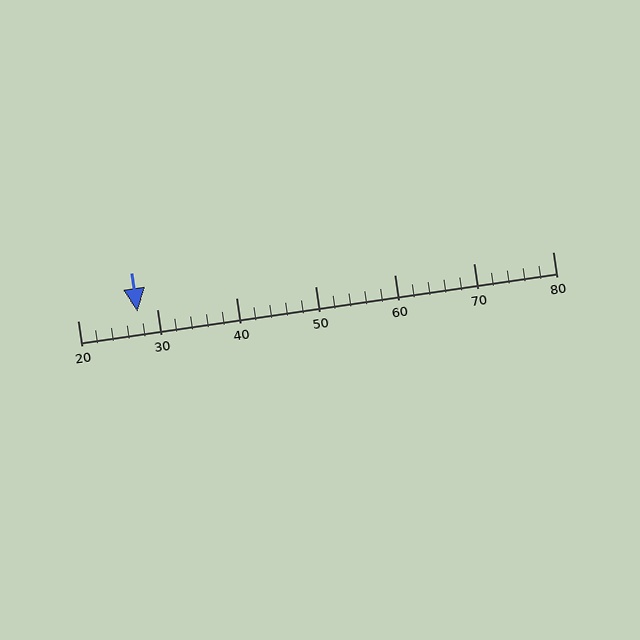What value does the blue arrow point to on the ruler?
The blue arrow points to approximately 28.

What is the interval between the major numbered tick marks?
The major tick marks are spaced 10 units apart.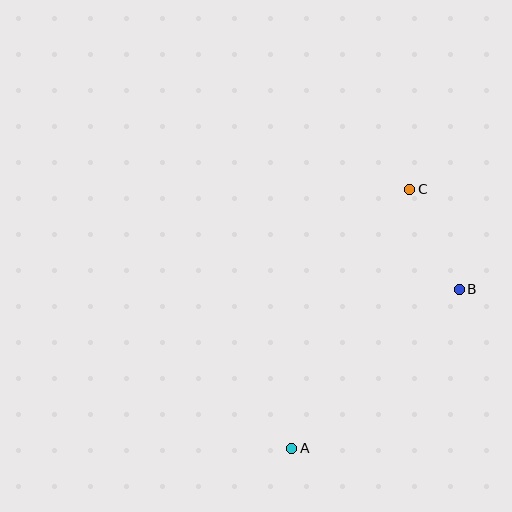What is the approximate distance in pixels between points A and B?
The distance between A and B is approximately 231 pixels.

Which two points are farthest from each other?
Points A and C are farthest from each other.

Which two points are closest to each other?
Points B and C are closest to each other.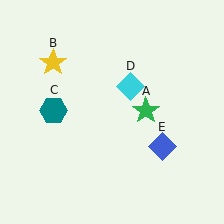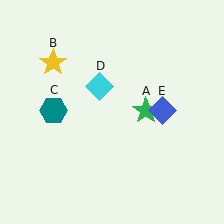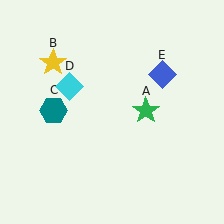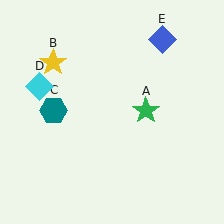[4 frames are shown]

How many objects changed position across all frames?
2 objects changed position: cyan diamond (object D), blue diamond (object E).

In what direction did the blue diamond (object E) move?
The blue diamond (object E) moved up.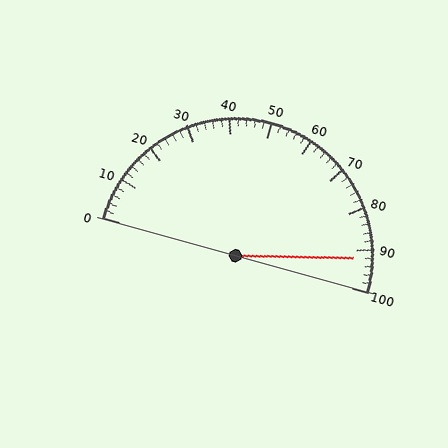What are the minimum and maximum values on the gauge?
The gauge ranges from 0 to 100.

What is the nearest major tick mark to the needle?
The nearest major tick mark is 90.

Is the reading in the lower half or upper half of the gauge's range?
The reading is in the upper half of the range (0 to 100).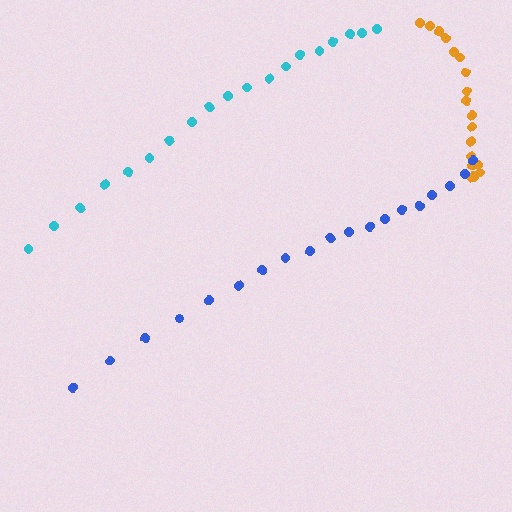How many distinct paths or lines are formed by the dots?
There are 3 distinct paths.